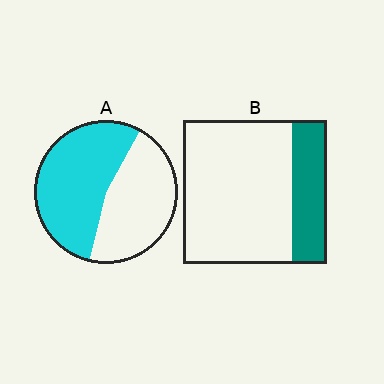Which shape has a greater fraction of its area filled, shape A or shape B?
Shape A.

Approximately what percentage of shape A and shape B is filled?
A is approximately 55% and B is approximately 25%.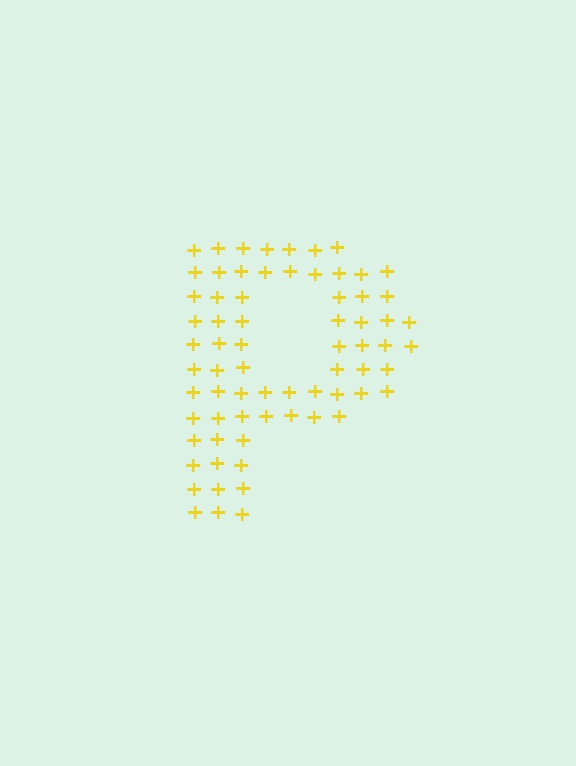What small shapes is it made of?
It is made of small plus signs.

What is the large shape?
The large shape is the letter P.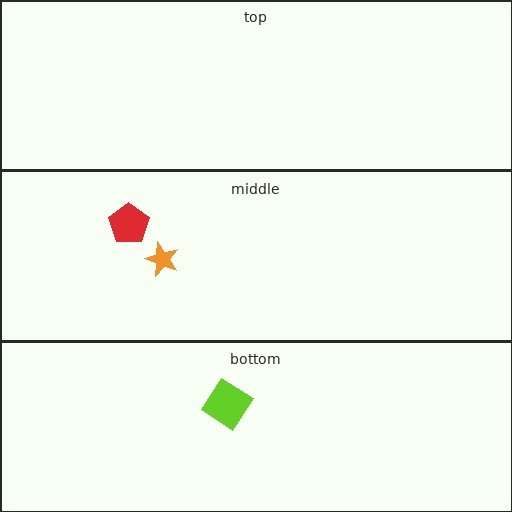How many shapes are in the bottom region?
1.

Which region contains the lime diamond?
The bottom region.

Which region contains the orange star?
The middle region.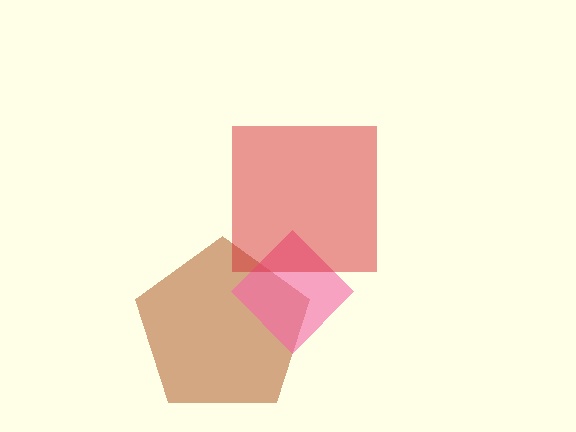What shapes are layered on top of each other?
The layered shapes are: a brown pentagon, a pink diamond, a red square.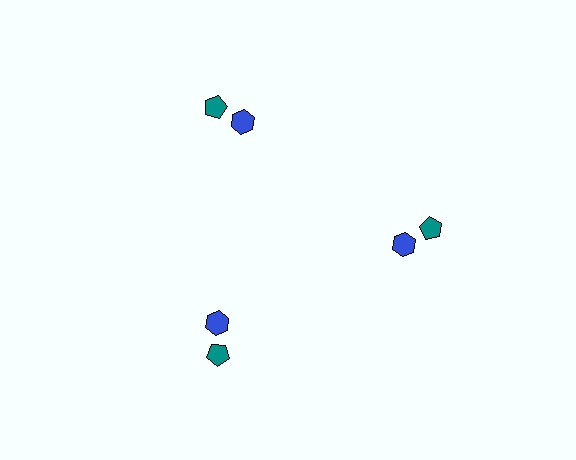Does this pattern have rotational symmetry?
Yes, this pattern has 3-fold rotational symmetry. It looks the same after rotating 120 degrees around the center.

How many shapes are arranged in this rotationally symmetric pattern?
There are 6 shapes, arranged in 3 groups of 2.